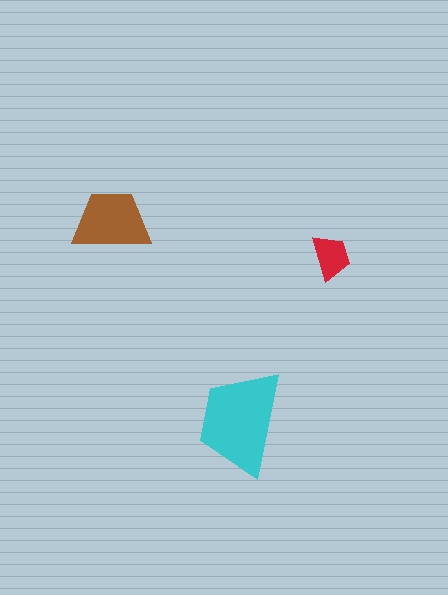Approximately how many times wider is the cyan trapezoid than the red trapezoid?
About 2.5 times wider.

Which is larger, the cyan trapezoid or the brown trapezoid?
The cyan one.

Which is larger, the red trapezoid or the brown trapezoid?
The brown one.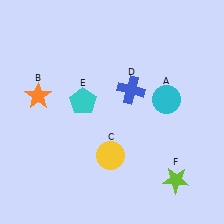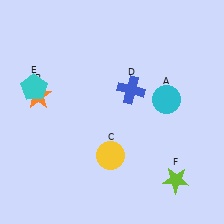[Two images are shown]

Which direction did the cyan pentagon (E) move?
The cyan pentagon (E) moved left.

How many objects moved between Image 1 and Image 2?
1 object moved between the two images.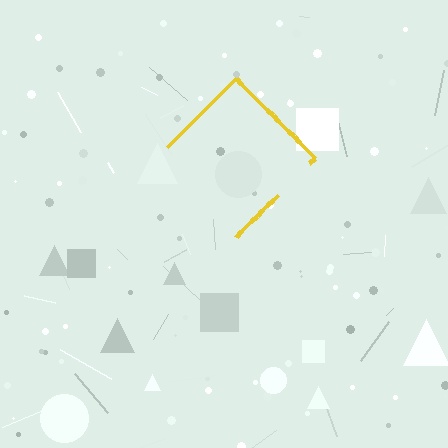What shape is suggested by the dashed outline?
The dashed outline suggests a diamond.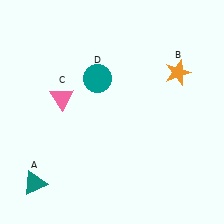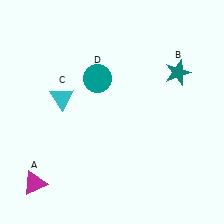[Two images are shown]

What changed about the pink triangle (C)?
In Image 1, C is pink. In Image 2, it changed to cyan.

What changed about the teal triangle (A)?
In Image 1, A is teal. In Image 2, it changed to magenta.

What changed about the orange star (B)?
In Image 1, B is orange. In Image 2, it changed to teal.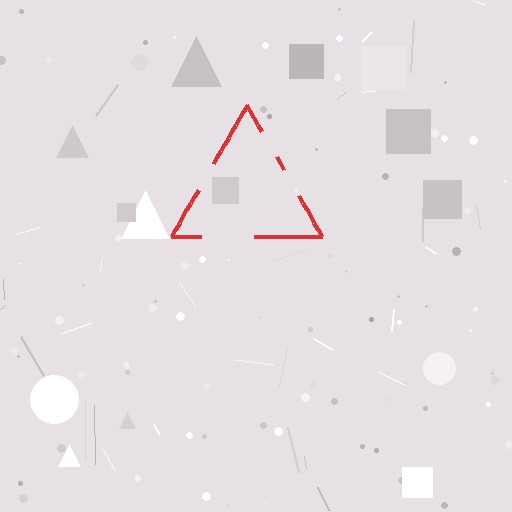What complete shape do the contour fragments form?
The contour fragments form a triangle.